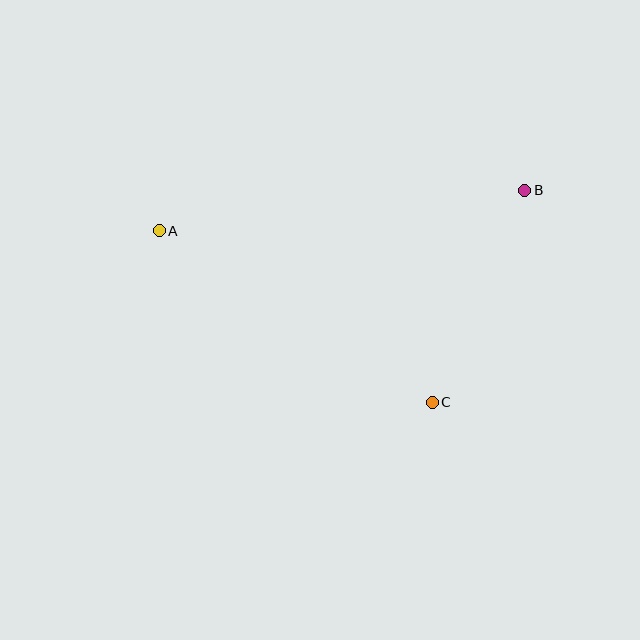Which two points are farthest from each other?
Points A and B are farthest from each other.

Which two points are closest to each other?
Points B and C are closest to each other.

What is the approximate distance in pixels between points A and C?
The distance between A and C is approximately 322 pixels.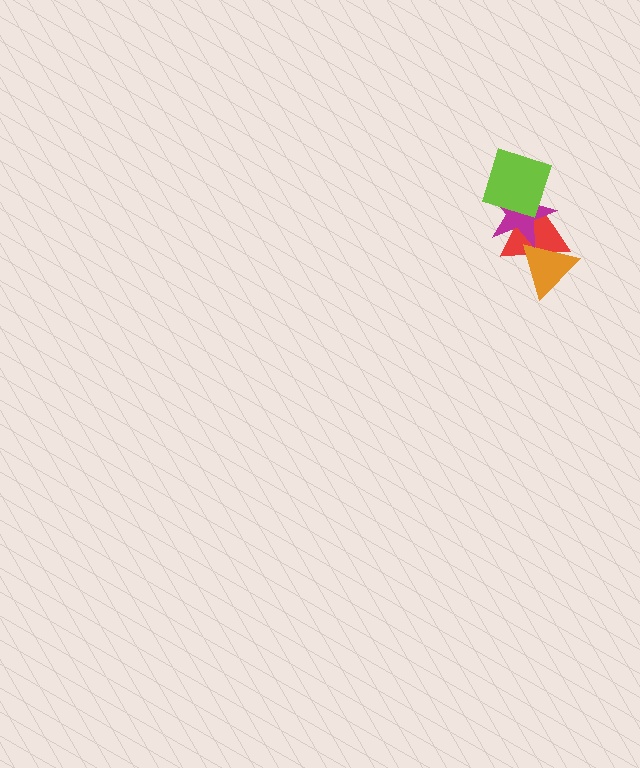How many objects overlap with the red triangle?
3 objects overlap with the red triangle.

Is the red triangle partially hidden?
Yes, it is partially covered by another shape.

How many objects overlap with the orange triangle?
2 objects overlap with the orange triangle.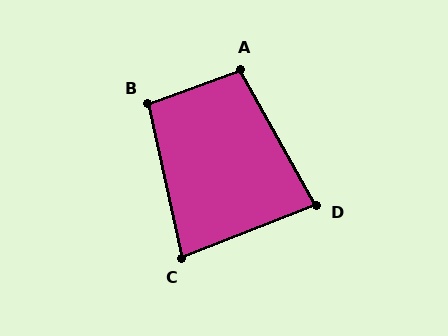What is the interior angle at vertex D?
Approximately 82 degrees (acute).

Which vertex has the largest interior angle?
A, at approximately 99 degrees.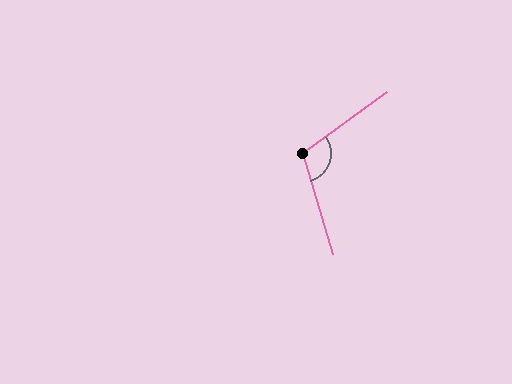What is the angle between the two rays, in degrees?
Approximately 110 degrees.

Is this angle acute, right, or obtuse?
It is obtuse.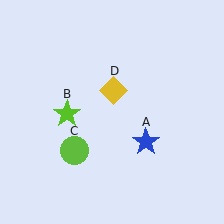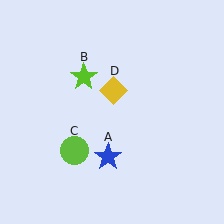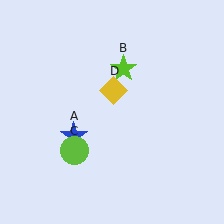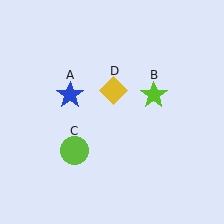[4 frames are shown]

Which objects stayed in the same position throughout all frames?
Lime circle (object C) and yellow diamond (object D) remained stationary.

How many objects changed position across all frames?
2 objects changed position: blue star (object A), lime star (object B).